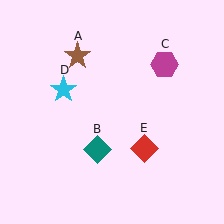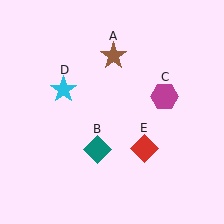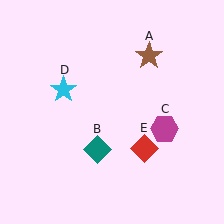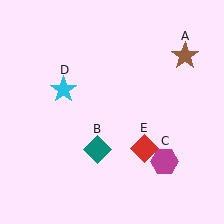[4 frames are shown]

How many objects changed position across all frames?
2 objects changed position: brown star (object A), magenta hexagon (object C).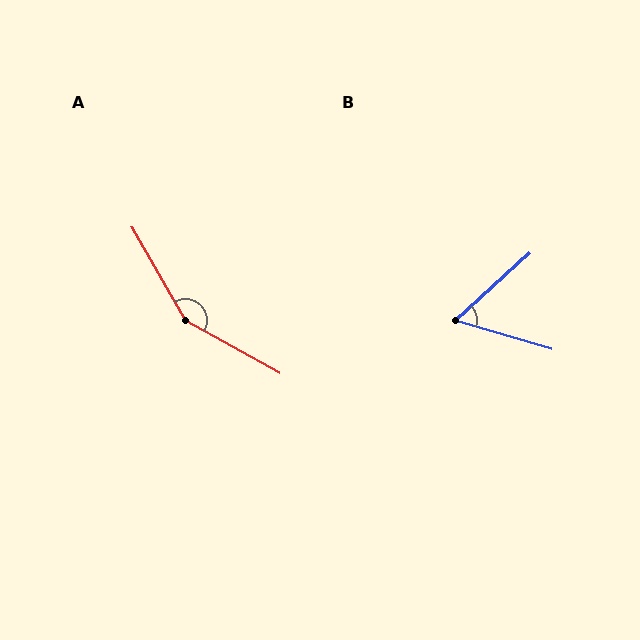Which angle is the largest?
A, at approximately 149 degrees.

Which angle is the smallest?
B, at approximately 59 degrees.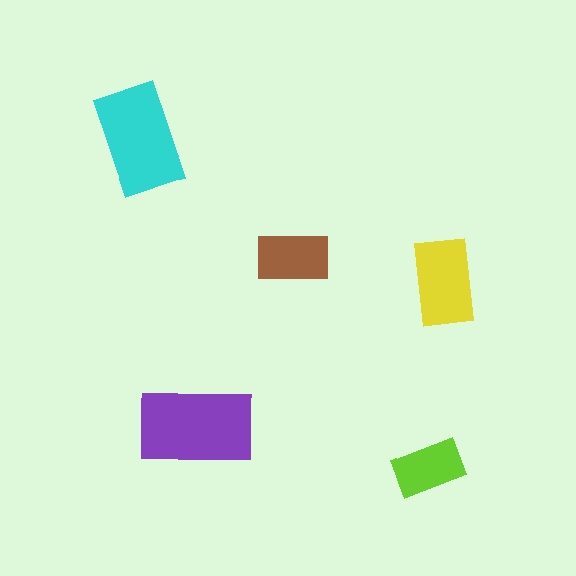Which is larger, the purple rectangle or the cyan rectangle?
The purple one.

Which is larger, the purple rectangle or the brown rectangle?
The purple one.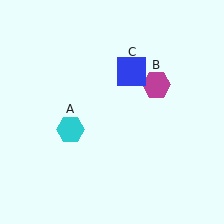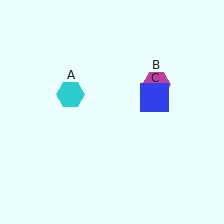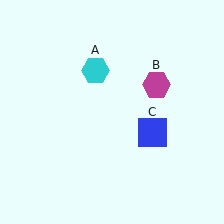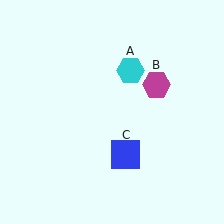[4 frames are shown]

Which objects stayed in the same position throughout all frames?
Magenta hexagon (object B) remained stationary.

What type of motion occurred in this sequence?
The cyan hexagon (object A), blue square (object C) rotated clockwise around the center of the scene.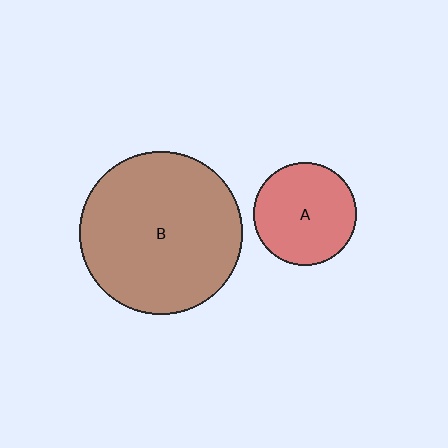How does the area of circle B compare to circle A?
Approximately 2.5 times.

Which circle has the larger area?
Circle B (brown).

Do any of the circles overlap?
No, none of the circles overlap.